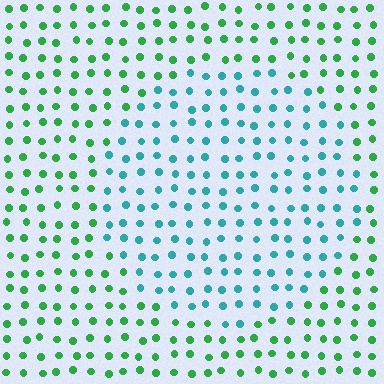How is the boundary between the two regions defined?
The boundary is defined purely by a slight shift in hue (about 47 degrees). Spacing, size, and orientation are identical on both sides.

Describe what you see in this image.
The image is filled with small green elements in a uniform arrangement. A circle-shaped region is visible where the elements are tinted to a slightly different hue, forming a subtle color boundary.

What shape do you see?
I see a circle.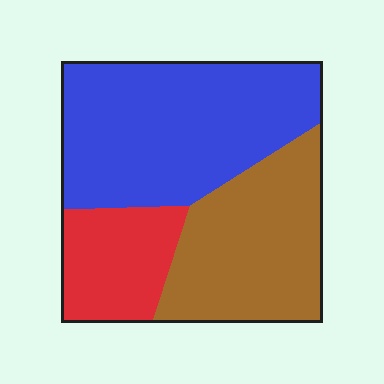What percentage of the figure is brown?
Brown covers 34% of the figure.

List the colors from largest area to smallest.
From largest to smallest: blue, brown, red.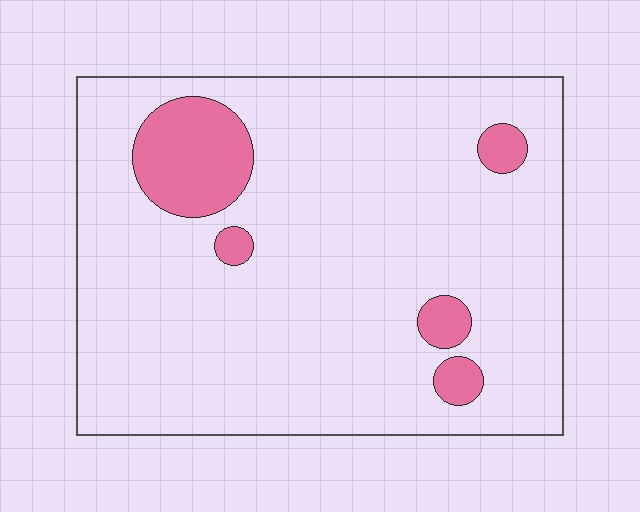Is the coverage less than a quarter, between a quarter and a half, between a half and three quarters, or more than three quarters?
Less than a quarter.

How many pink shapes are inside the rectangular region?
5.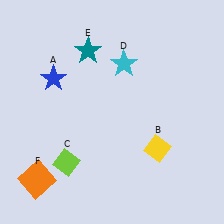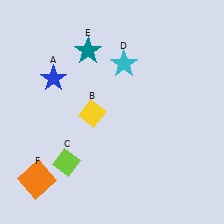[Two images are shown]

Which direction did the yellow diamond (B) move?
The yellow diamond (B) moved left.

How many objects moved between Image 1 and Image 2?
1 object moved between the two images.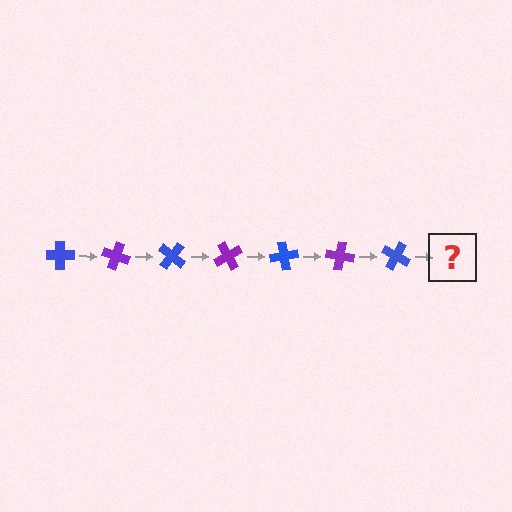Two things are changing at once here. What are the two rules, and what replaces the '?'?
The two rules are that it rotates 20 degrees each step and the color cycles through blue and purple. The '?' should be a purple cross, rotated 140 degrees from the start.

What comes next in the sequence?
The next element should be a purple cross, rotated 140 degrees from the start.